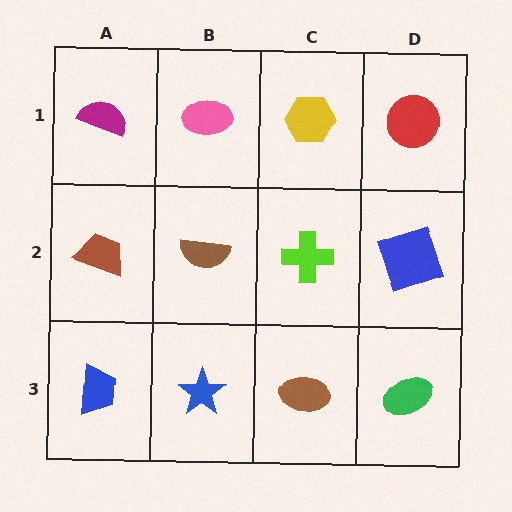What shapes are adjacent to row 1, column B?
A brown semicircle (row 2, column B), a magenta semicircle (row 1, column A), a yellow hexagon (row 1, column C).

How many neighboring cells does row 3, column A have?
2.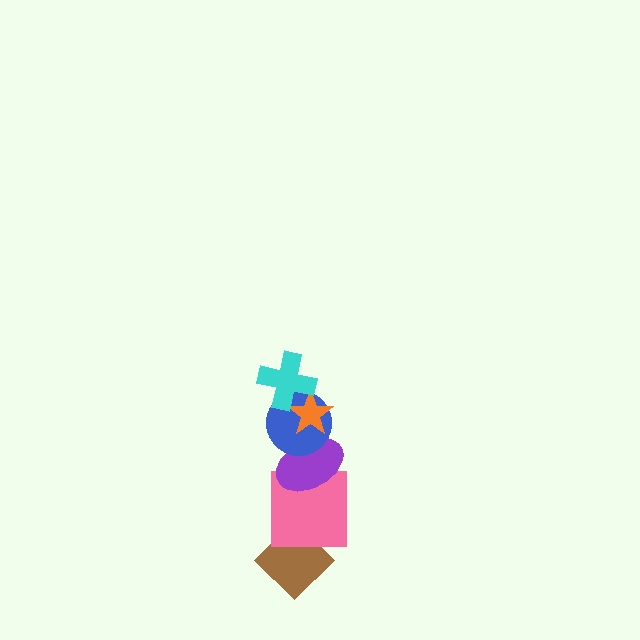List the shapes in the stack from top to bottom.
From top to bottom: the cyan cross, the orange star, the blue circle, the purple ellipse, the pink square, the brown diamond.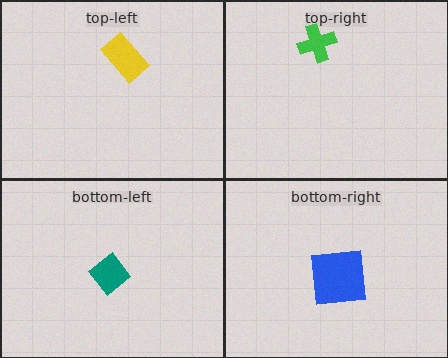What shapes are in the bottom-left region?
The teal diamond.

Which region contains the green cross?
The top-right region.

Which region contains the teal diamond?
The bottom-left region.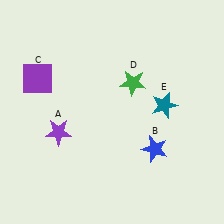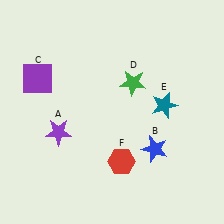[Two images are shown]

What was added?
A red hexagon (F) was added in Image 2.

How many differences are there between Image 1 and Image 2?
There is 1 difference between the two images.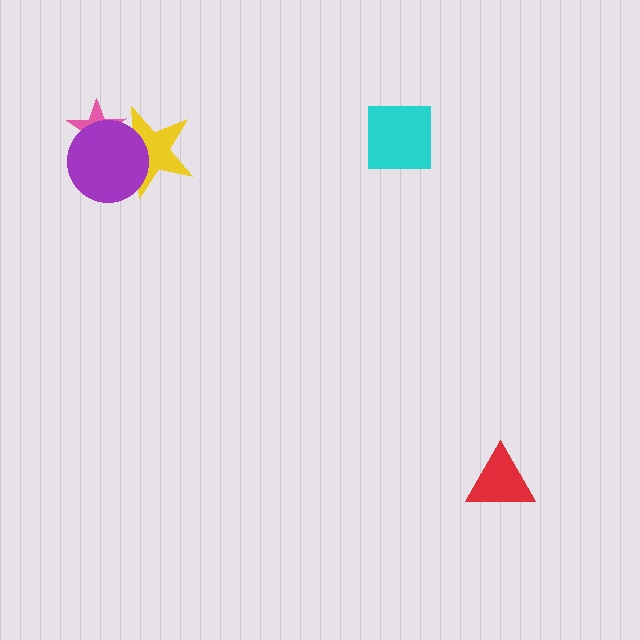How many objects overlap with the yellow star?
2 objects overlap with the yellow star.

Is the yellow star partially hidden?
Yes, it is partially covered by another shape.